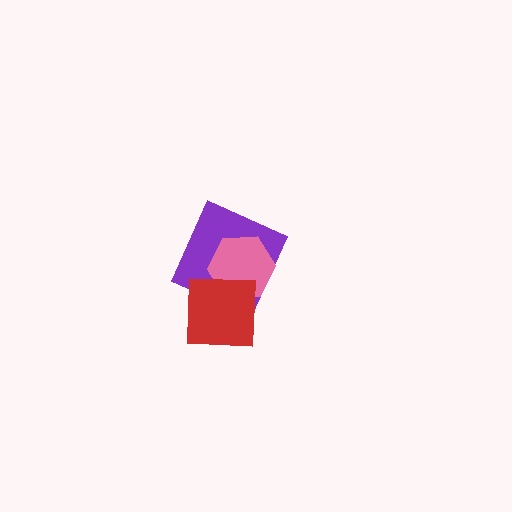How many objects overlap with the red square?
2 objects overlap with the red square.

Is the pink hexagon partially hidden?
Yes, it is partially covered by another shape.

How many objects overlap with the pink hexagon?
2 objects overlap with the pink hexagon.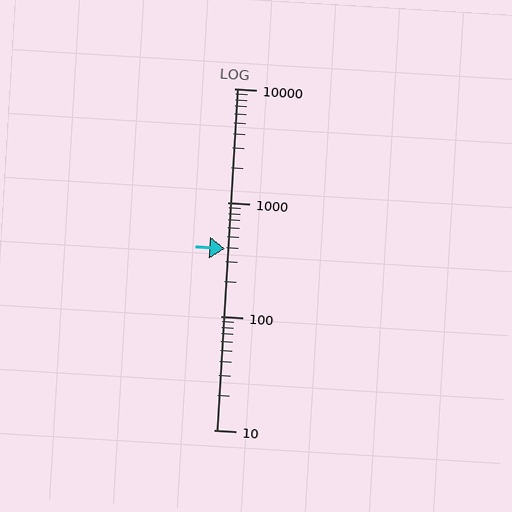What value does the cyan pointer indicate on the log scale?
The pointer indicates approximately 390.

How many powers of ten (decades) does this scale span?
The scale spans 3 decades, from 10 to 10000.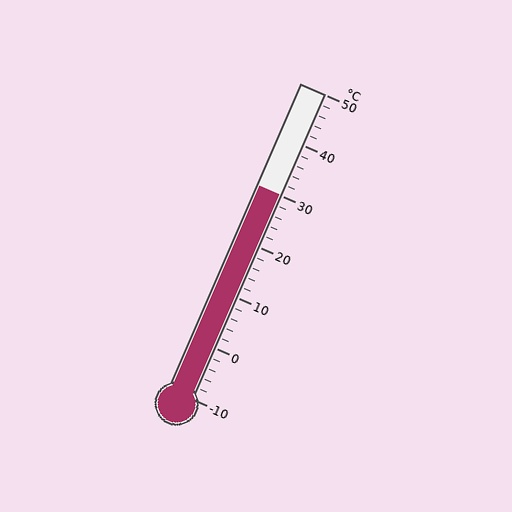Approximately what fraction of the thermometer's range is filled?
The thermometer is filled to approximately 65% of its range.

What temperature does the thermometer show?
The thermometer shows approximately 30°C.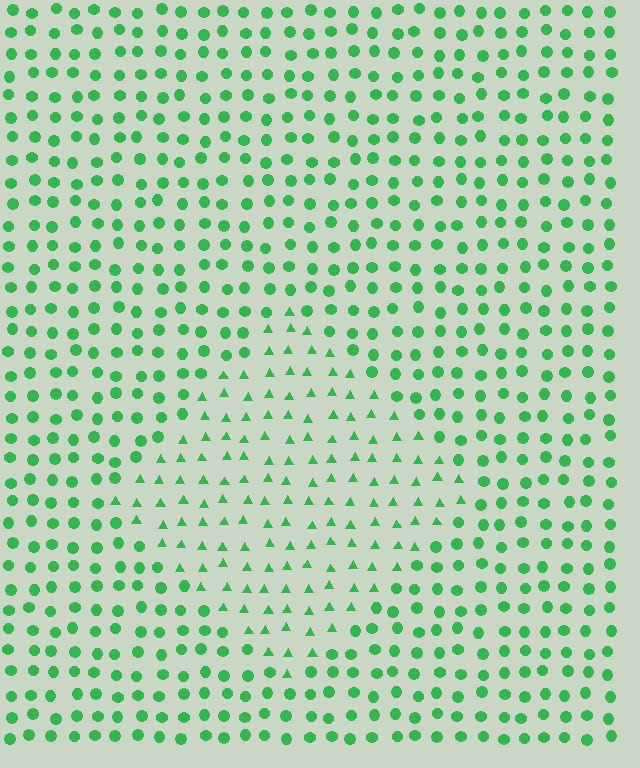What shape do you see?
I see a diamond.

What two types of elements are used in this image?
The image uses triangles inside the diamond region and circles outside it.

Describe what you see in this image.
The image is filled with small green elements arranged in a uniform grid. A diamond-shaped region contains triangles, while the surrounding area contains circles. The boundary is defined purely by the change in element shape.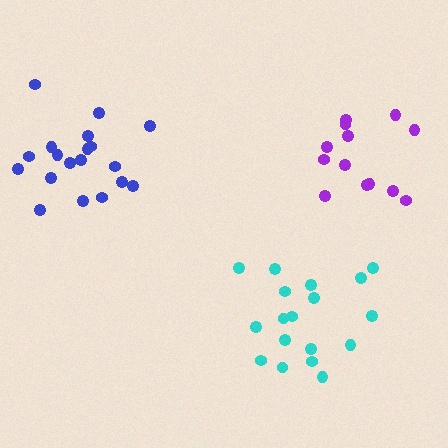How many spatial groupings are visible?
There are 3 spatial groupings.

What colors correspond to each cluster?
The clusters are colored: cyan, purple, blue.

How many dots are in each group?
Group 1: 18 dots, Group 2: 13 dots, Group 3: 19 dots (50 total).